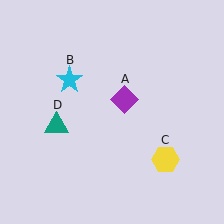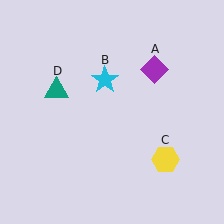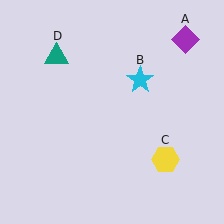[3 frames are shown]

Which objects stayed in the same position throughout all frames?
Yellow hexagon (object C) remained stationary.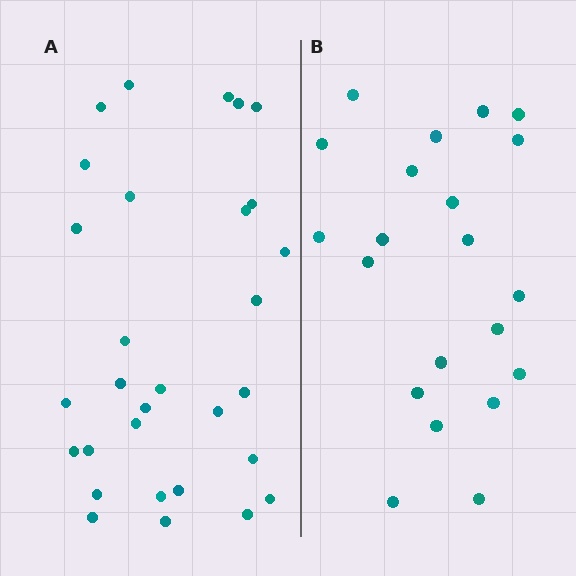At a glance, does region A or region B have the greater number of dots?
Region A (the left region) has more dots.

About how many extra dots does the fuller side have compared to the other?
Region A has roughly 8 or so more dots than region B.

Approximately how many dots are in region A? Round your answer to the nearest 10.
About 30 dots.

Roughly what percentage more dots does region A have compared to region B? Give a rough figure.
About 45% more.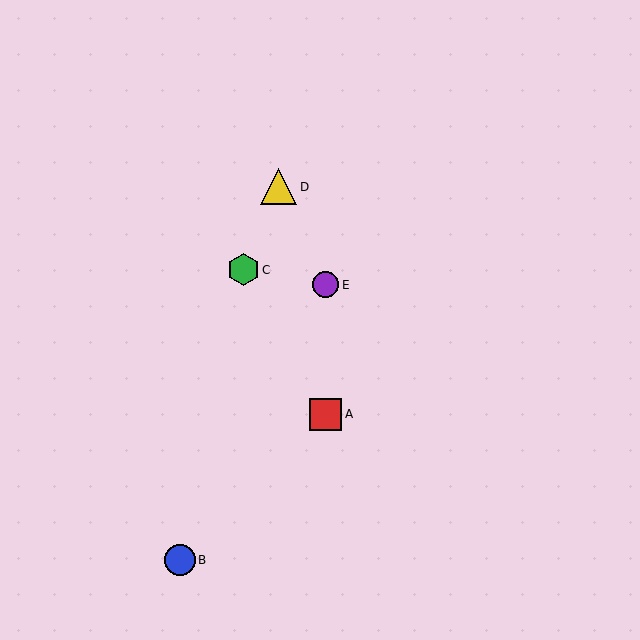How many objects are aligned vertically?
2 objects (A, E) are aligned vertically.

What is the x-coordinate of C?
Object C is at x≈244.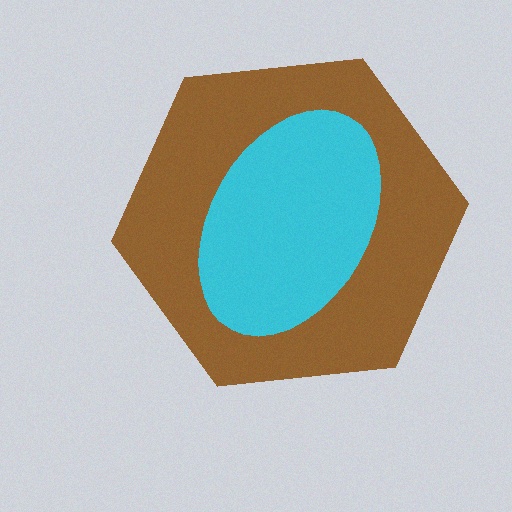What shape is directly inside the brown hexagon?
The cyan ellipse.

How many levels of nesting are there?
2.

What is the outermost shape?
The brown hexagon.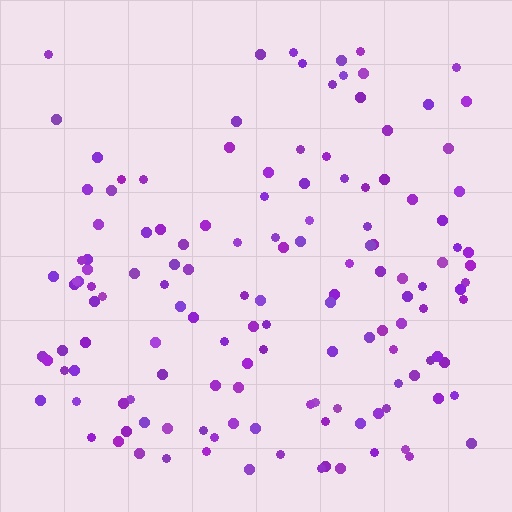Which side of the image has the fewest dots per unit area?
The top.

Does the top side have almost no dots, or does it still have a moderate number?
Still a moderate number, just noticeably fewer than the bottom.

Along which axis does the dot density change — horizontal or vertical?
Vertical.